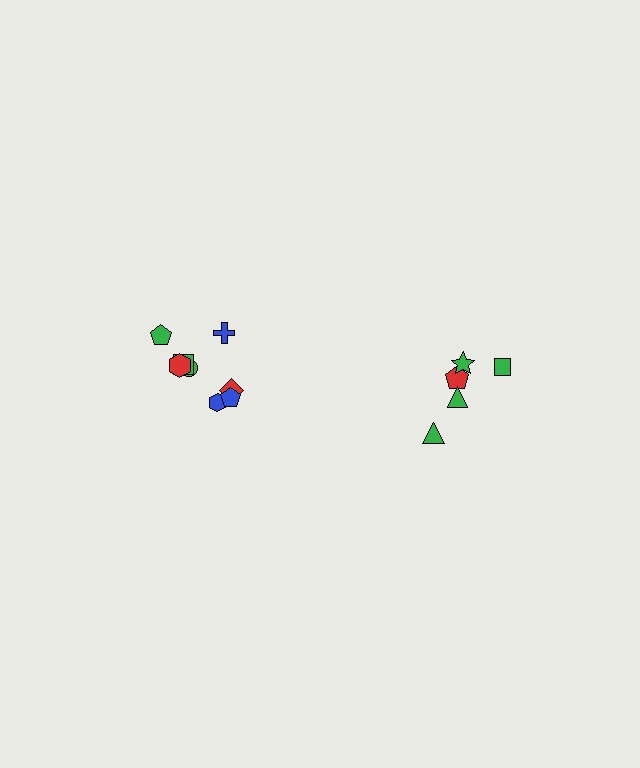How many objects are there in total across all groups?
There are 13 objects.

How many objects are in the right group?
There are 5 objects.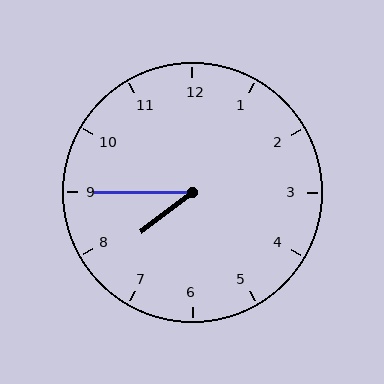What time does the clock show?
7:45.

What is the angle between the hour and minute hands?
Approximately 38 degrees.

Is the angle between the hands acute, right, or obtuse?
It is acute.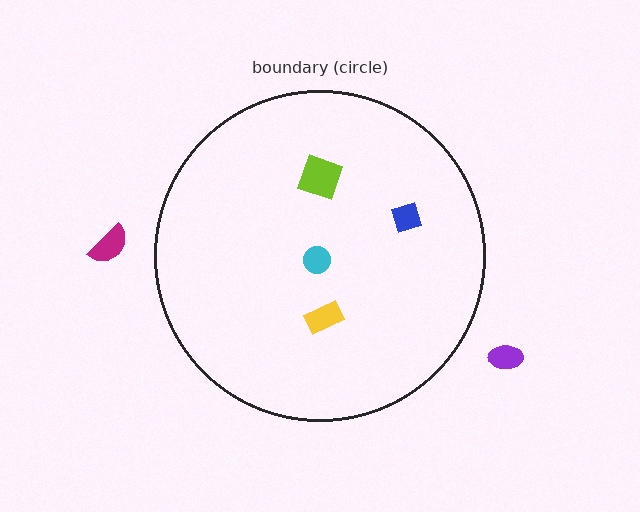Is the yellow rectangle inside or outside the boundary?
Inside.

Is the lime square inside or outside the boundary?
Inside.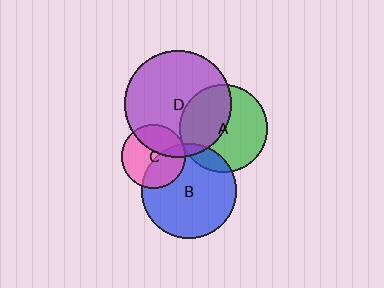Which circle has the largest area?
Circle D (purple).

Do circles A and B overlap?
Yes.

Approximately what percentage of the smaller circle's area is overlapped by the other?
Approximately 15%.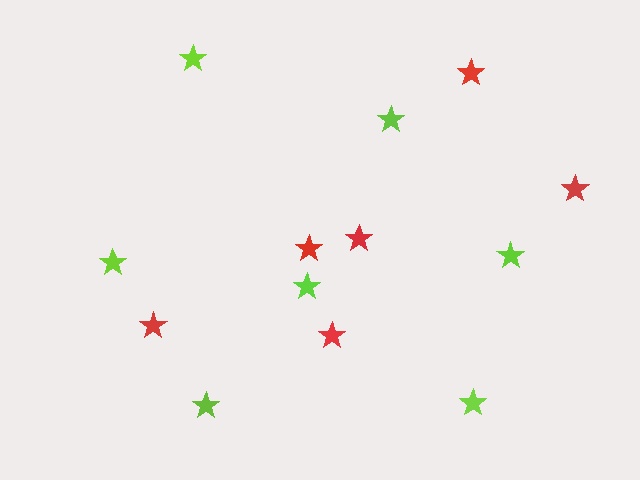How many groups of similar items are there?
There are 2 groups: one group of red stars (6) and one group of lime stars (7).